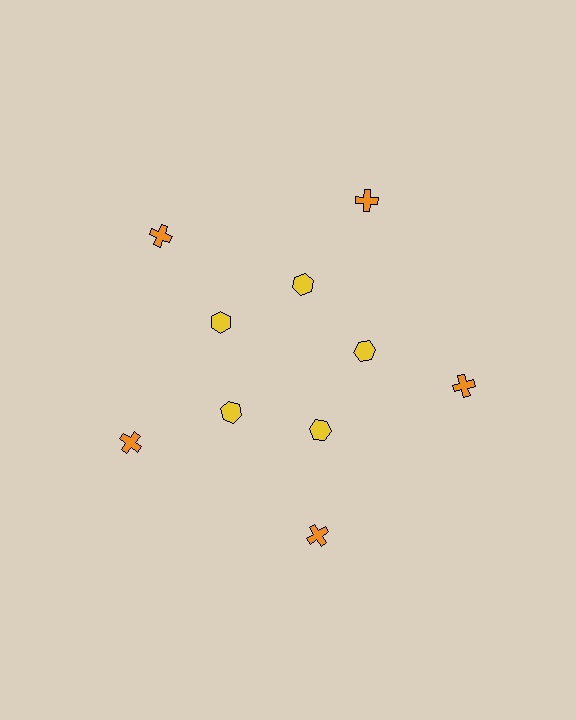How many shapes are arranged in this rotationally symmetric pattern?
There are 10 shapes, arranged in 5 groups of 2.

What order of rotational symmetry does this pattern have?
This pattern has 5-fold rotational symmetry.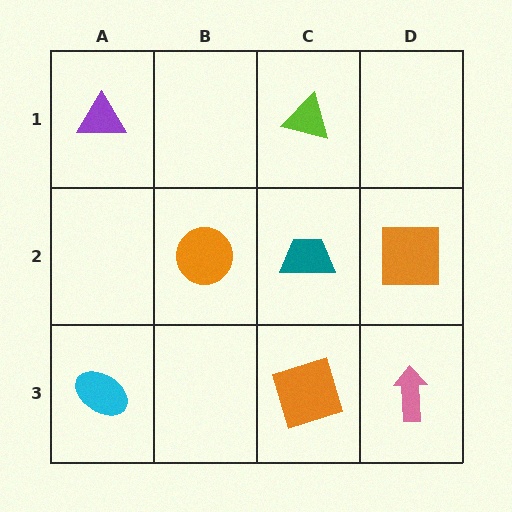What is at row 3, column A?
A cyan ellipse.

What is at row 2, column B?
An orange circle.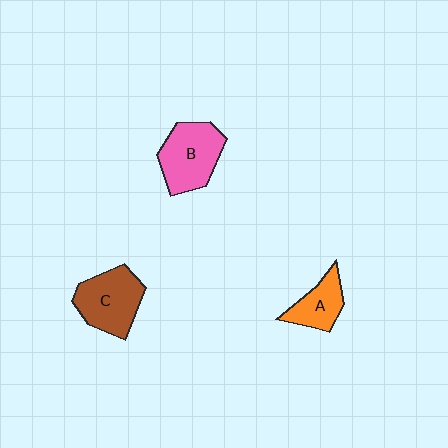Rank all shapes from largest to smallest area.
From largest to smallest: B (pink), C (brown), A (orange).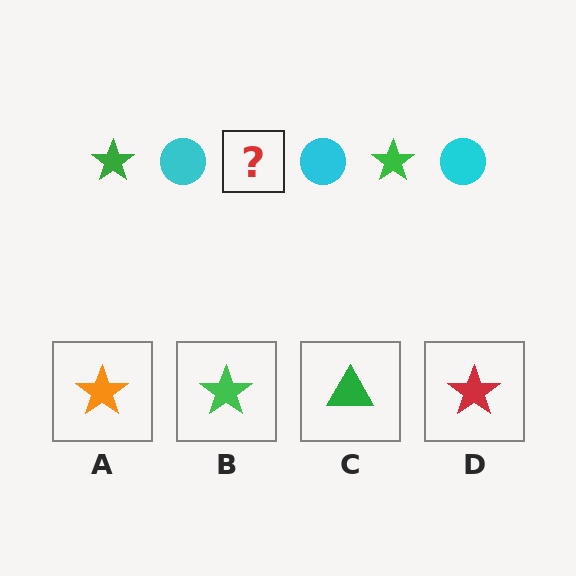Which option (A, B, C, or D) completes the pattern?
B.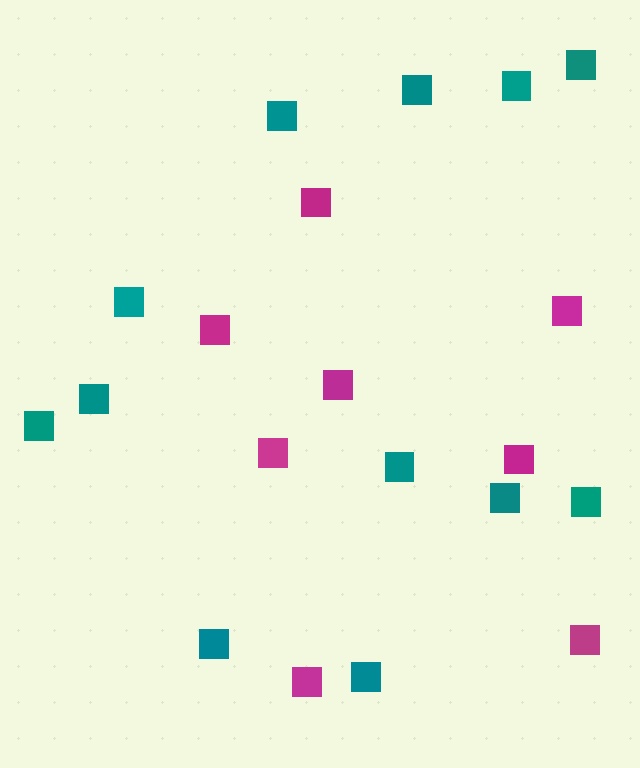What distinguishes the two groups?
There are 2 groups: one group of teal squares (12) and one group of magenta squares (8).